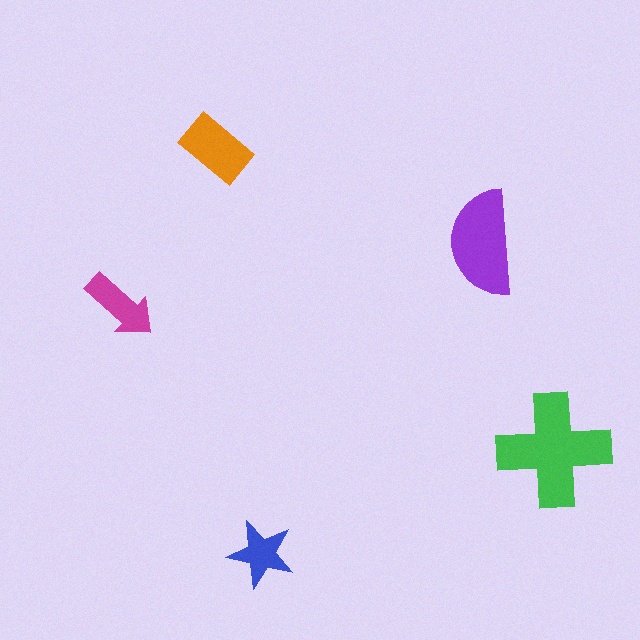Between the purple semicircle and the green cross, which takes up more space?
The green cross.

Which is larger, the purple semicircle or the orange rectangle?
The purple semicircle.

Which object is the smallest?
The blue star.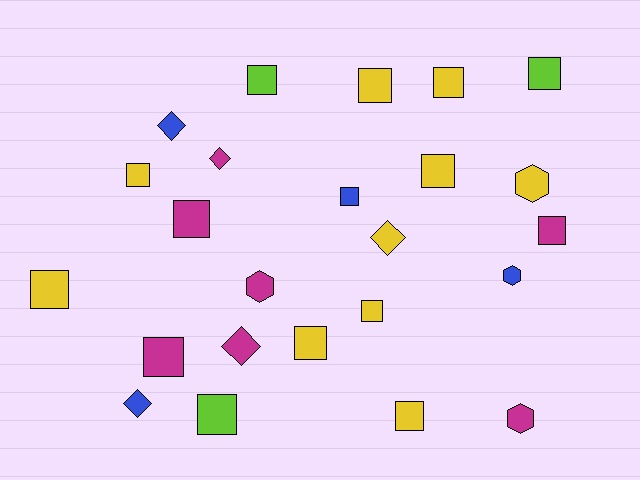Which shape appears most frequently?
Square, with 15 objects.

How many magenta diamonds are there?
There are 2 magenta diamonds.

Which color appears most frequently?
Yellow, with 10 objects.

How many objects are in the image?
There are 24 objects.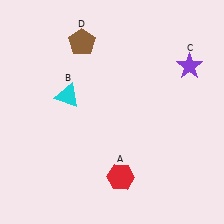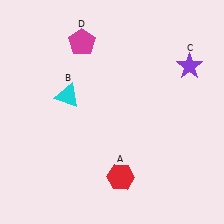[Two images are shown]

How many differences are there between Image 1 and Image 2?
There is 1 difference between the two images.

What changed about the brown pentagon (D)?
In Image 1, D is brown. In Image 2, it changed to magenta.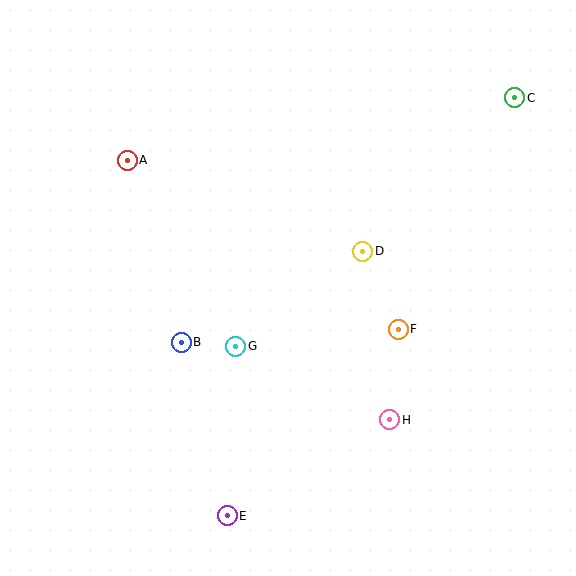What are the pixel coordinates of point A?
Point A is at (127, 160).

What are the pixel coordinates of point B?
Point B is at (181, 342).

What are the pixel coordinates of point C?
Point C is at (515, 98).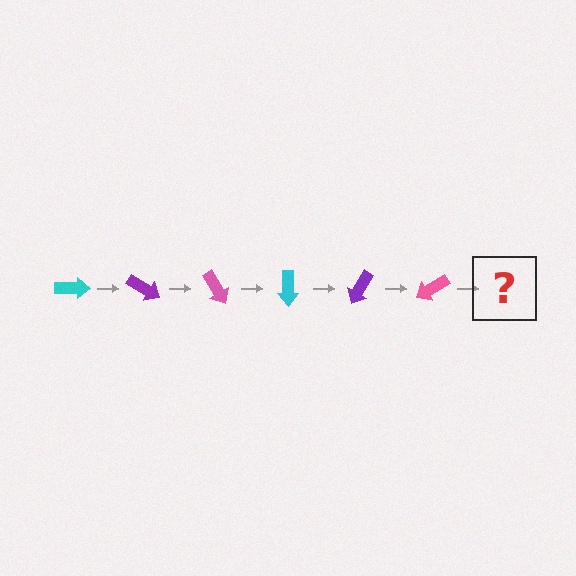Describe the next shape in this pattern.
It should be a cyan arrow, rotated 180 degrees from the start.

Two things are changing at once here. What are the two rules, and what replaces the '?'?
The two rules are that it rotates 30 degrees each step and the color cycles through cyan, purple, and pink. The '?' should be a cyan arrow, rotated 180 degrees from the start.